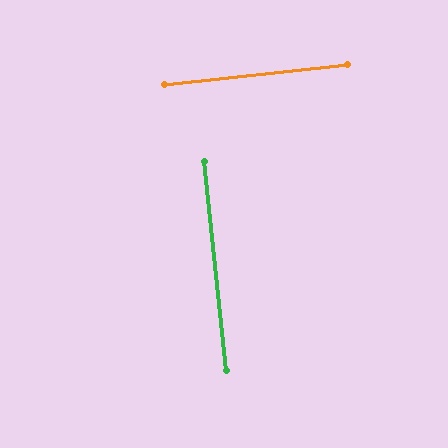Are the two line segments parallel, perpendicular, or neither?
Perpendicular — they meet at approximately 90°.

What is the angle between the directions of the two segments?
Approximately 90 degrees.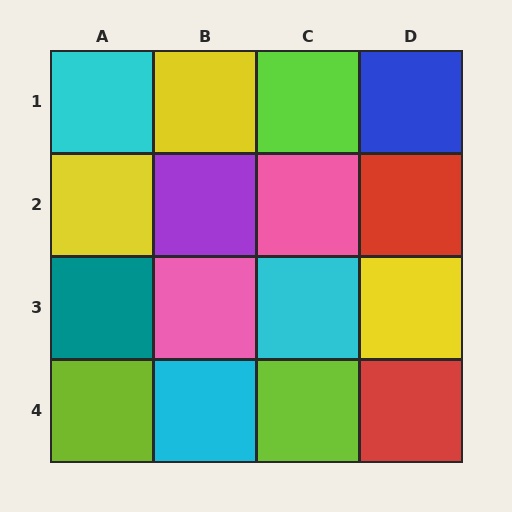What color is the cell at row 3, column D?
Yellow.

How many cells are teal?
1 cell is teal.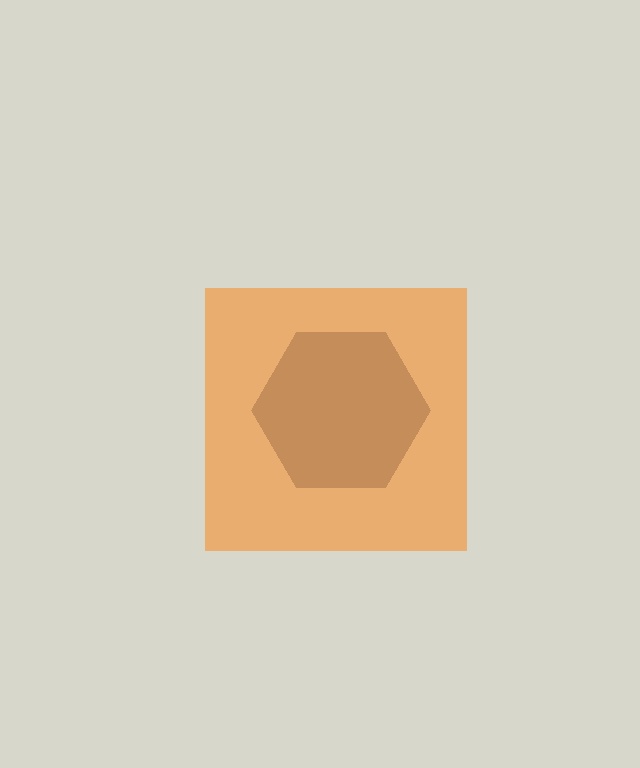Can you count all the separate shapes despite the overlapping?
Yes, there are 2 separate shapes.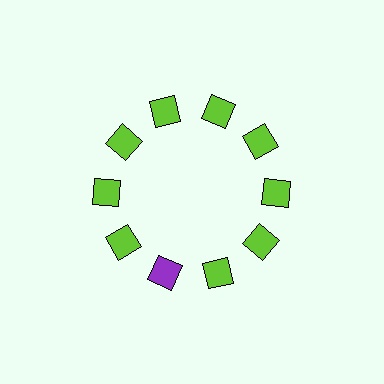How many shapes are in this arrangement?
There are 10 shapes arranged in a ring pattern.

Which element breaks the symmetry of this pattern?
The purple square at roughly the 7 o'clock position breaks the symmetry. All other shapes are lime squares.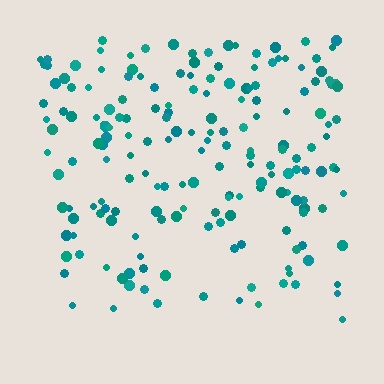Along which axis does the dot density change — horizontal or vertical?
Vertical.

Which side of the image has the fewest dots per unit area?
The bottom.